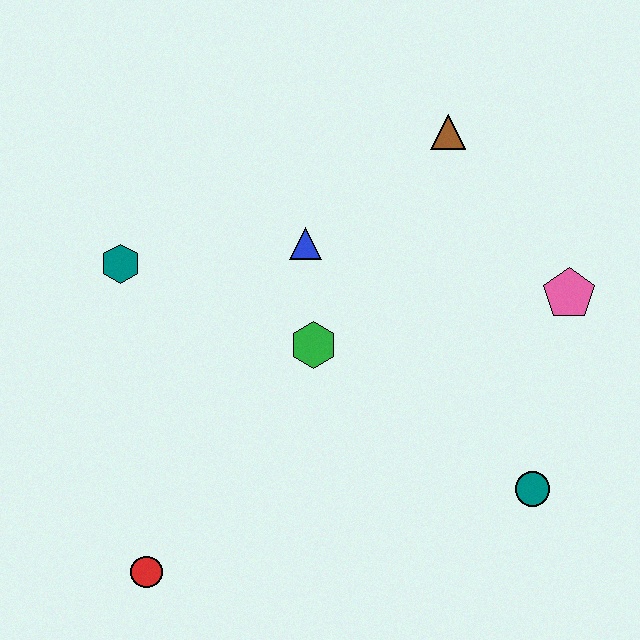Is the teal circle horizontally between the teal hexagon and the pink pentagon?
Yes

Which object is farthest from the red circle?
The brown triangle is farthest from the red circle.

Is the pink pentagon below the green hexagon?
No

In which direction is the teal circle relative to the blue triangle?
The teal circle is below the blue triangle.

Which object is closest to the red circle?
The green hexagon is closest to the red circle.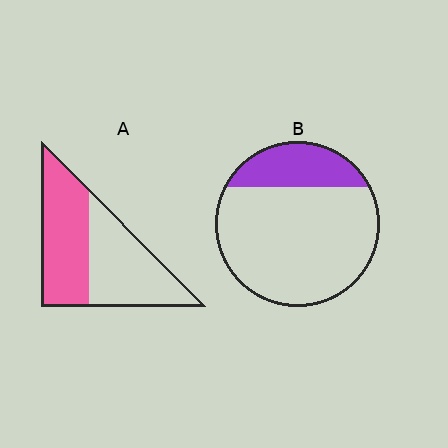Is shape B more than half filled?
No.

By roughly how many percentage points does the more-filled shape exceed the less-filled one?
By roughly 25 percentage points (A over B).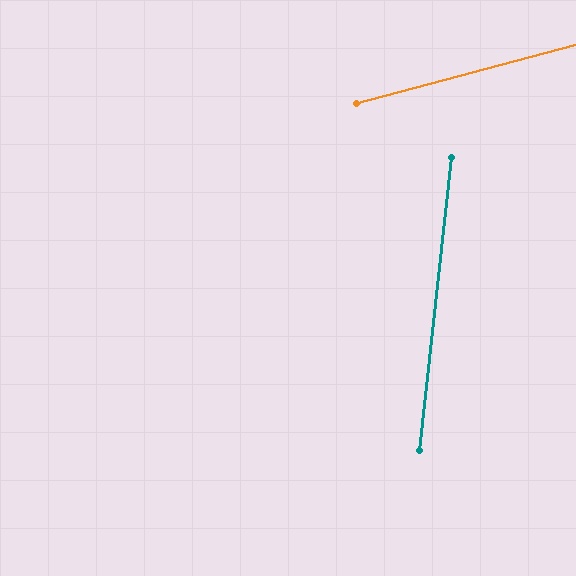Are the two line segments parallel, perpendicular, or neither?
Neither parallel nor perpendicular — they differ by about 69°.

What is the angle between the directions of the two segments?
Approximately 69 degrees.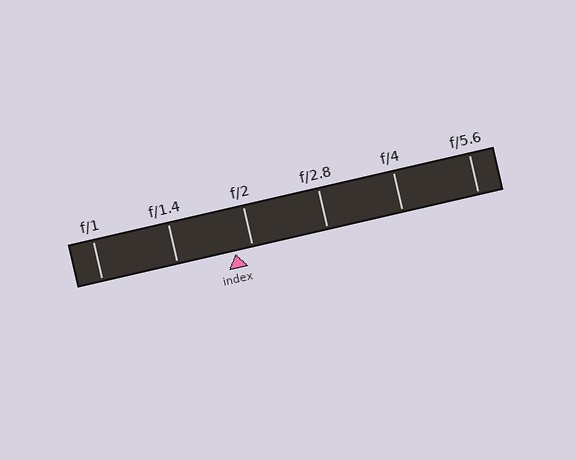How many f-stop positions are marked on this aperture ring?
There are 6 f-stop positions marked.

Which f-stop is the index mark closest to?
The index mark is closest to f/2.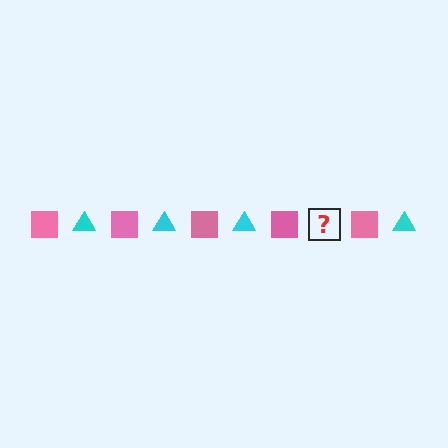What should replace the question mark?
The question mark should be replaced with a cyan triangle.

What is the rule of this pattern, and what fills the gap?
The rule is that the pattern alternates between pink square and cyan triangle. The gap should be filled with a cyan triangle.